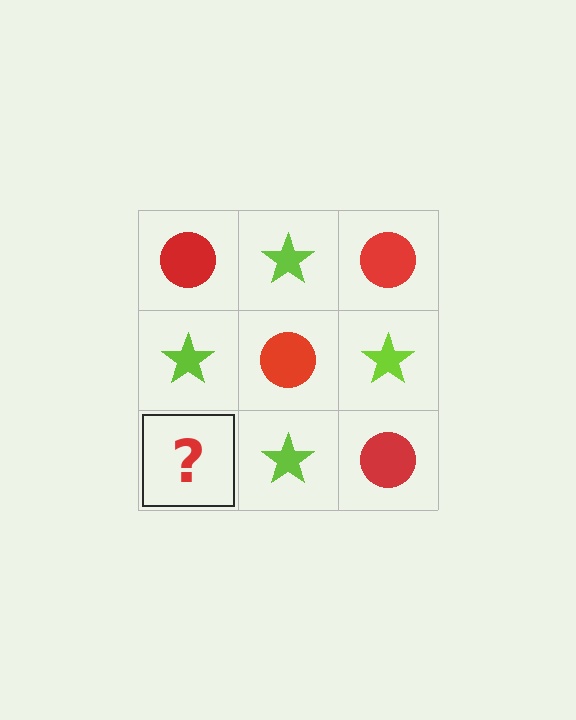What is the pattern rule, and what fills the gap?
The rule is that it alternates red circle and lime star in a checkerboard pattern. The gap should be filled with a red circle.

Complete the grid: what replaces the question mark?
The question mark should be replaced with a red circle.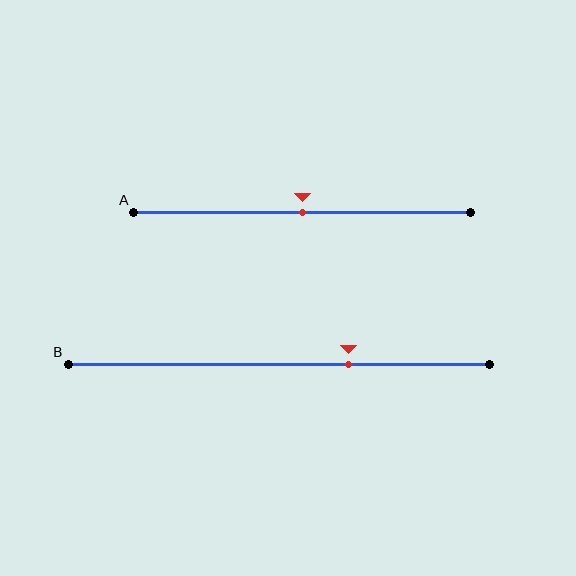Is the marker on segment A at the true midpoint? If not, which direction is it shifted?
Yes, the marker on segment A is at the true midpoint.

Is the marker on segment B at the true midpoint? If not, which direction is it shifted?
No, the marker on segment B is shifted to the right by about 17% of the segment length.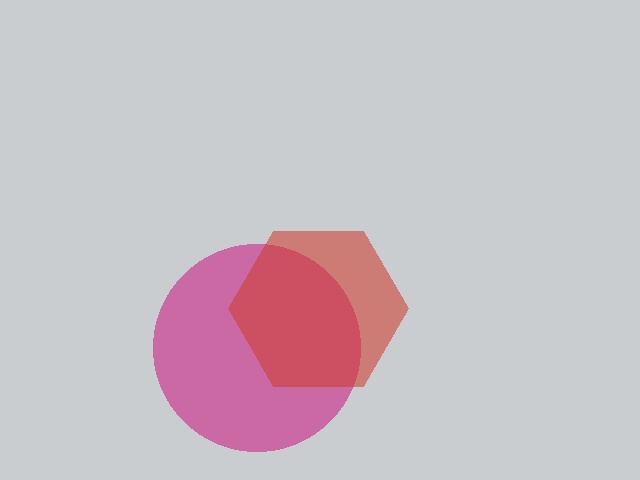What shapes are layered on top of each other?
The layered shapes are: a magenta circle, a red hexagon.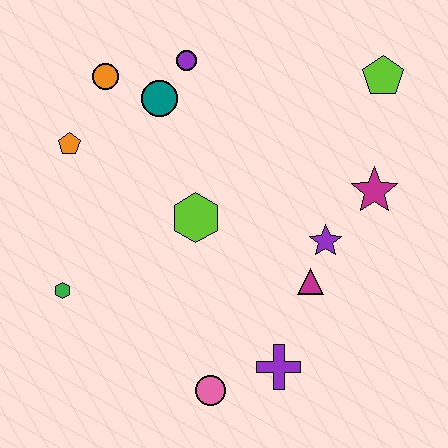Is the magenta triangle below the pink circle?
No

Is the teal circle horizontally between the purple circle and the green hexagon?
Yes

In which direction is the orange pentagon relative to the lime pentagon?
The orange pentagon is to the left of the lime pentagon.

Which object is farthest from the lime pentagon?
The green hexagon is farthest from the lime pentagon.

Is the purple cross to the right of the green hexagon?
Yes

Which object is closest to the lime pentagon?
The magenta star is closest to the lime pentagon.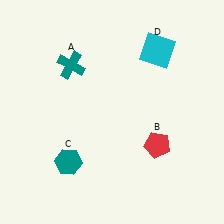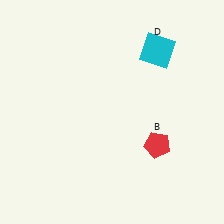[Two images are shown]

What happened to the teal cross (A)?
The teal cross (A) was removed in Image 2. It was in the top-left area of Image 1.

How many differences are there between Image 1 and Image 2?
There are 2 differences between the two images.